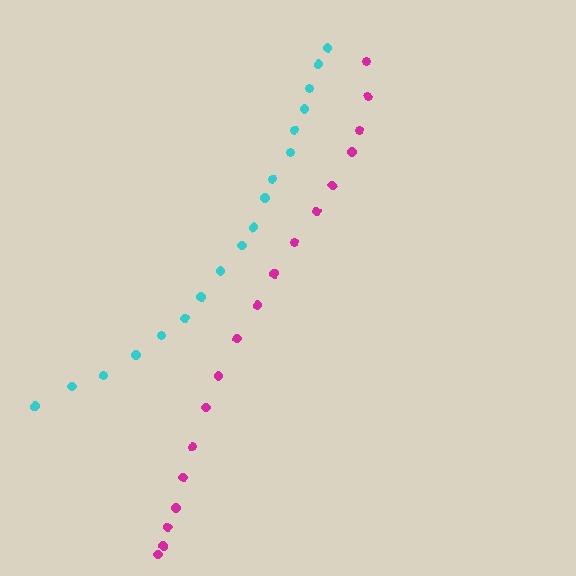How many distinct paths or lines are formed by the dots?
There are 2 distinct paths.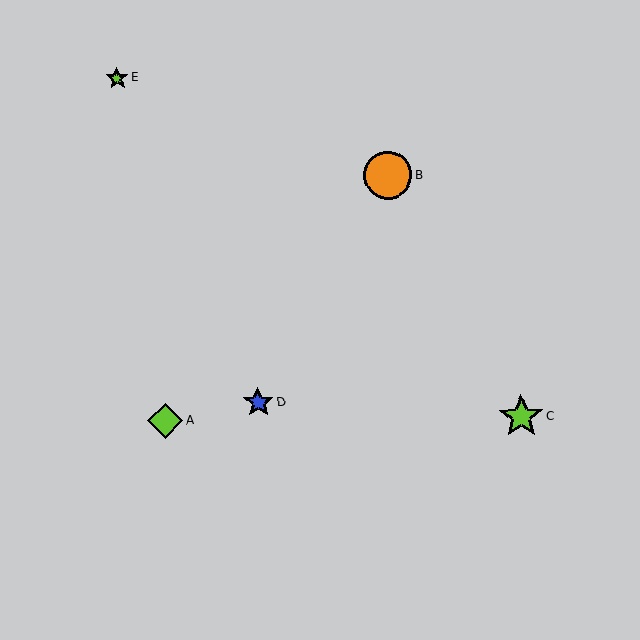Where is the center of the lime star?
The center of the lime star is at (521, 417).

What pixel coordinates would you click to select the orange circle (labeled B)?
Click at (388, 175) to select the orange circle B.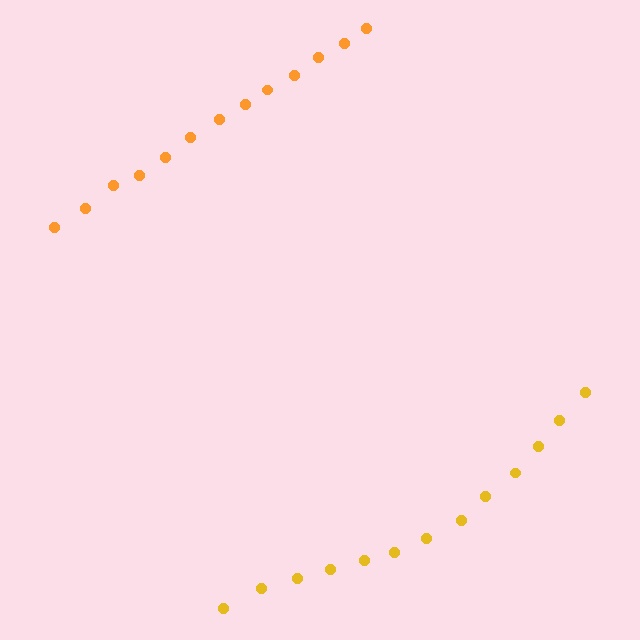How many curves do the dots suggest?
There are 2 distinct paths.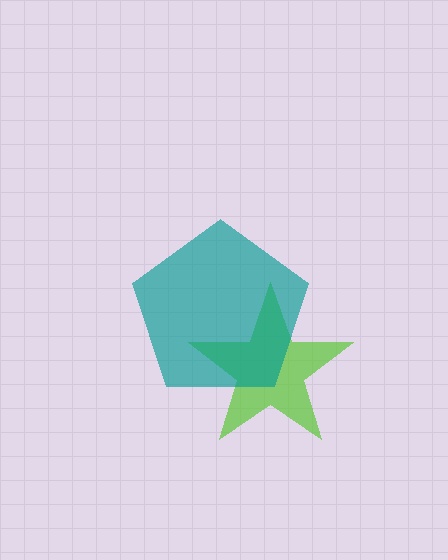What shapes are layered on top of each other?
The layered shapes are: a lime star, a teal pentagon.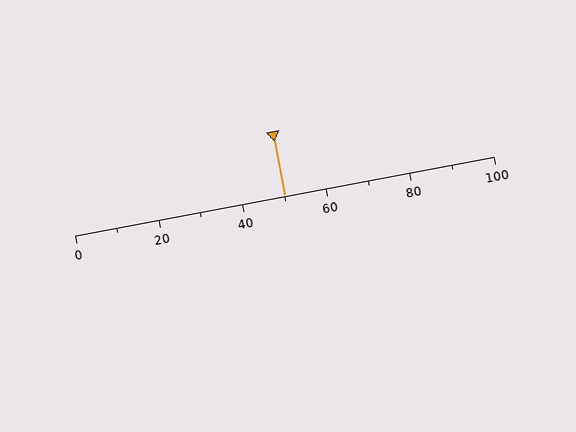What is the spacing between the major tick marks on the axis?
The major ticks are spaced 20 apart.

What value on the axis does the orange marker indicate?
The marker indicates approximately 50.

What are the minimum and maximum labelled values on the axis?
The axis runs from 0 to 100.